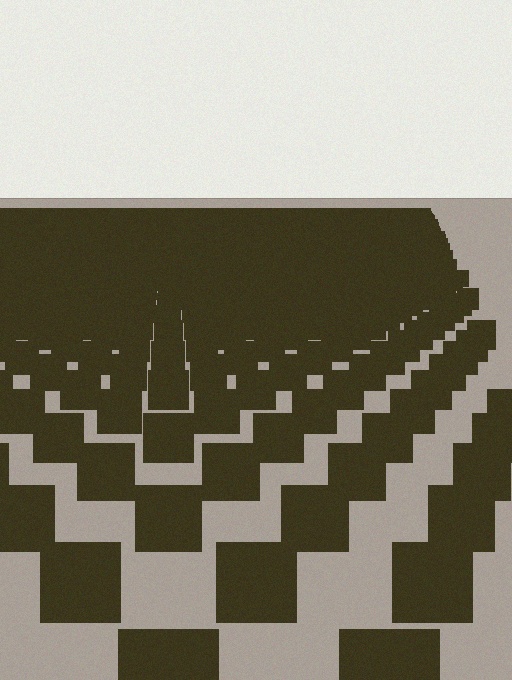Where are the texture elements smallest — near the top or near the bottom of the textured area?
Near the top.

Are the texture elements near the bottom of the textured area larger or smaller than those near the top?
Larger. Near the bottom, elements are closer to the viewer and appear at a bigger on-screen size.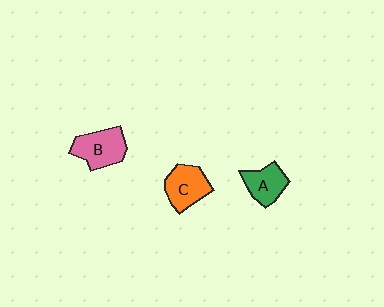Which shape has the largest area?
Shape B (pink).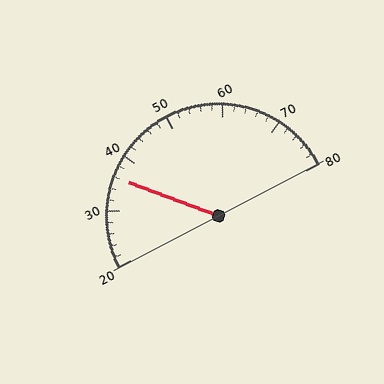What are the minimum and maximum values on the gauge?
The gauge ranges from 20 to 80.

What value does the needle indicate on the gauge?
The needle indicates approximately 36.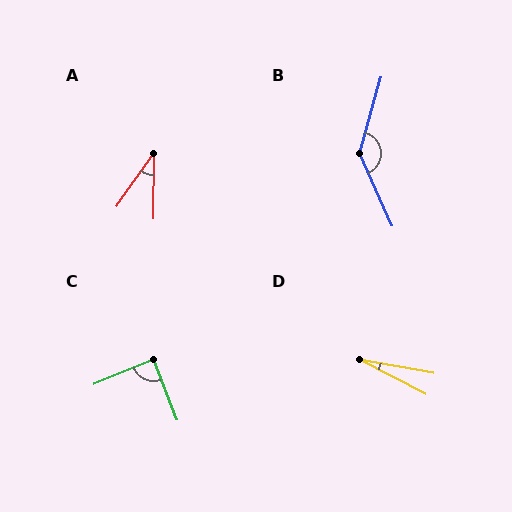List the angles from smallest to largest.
D (17°), A (35°), C (89°), B (141°).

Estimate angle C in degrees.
Approximately 89 degrees.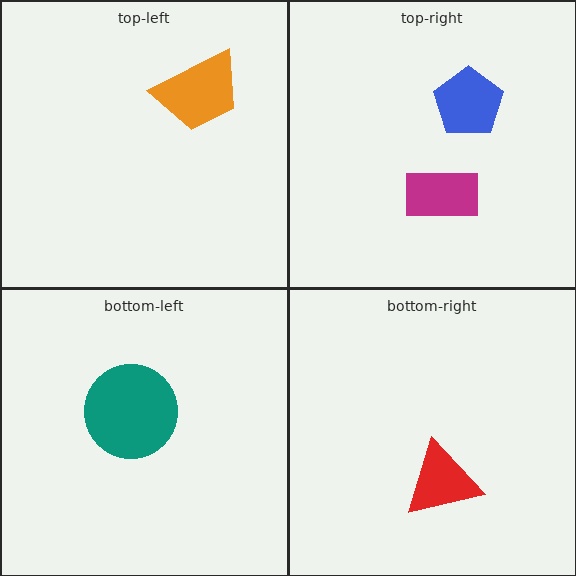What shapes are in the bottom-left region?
The teal circle.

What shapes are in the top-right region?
The blue pentagon, the magenta rectangle.